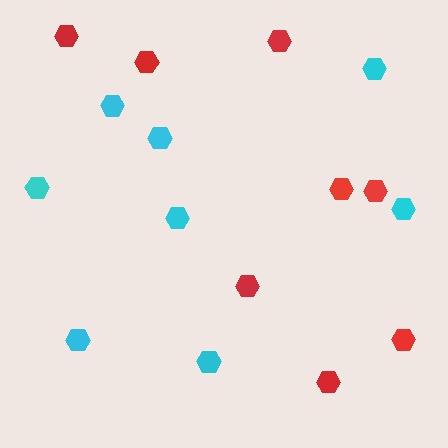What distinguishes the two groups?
There are 2 groups: one group of cyan hexagons (8) and one group of red hexagons (8).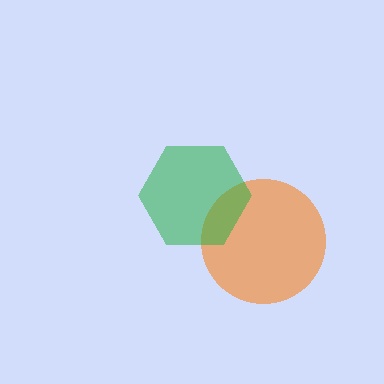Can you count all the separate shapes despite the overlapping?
Yes, there are 2 separate shapes.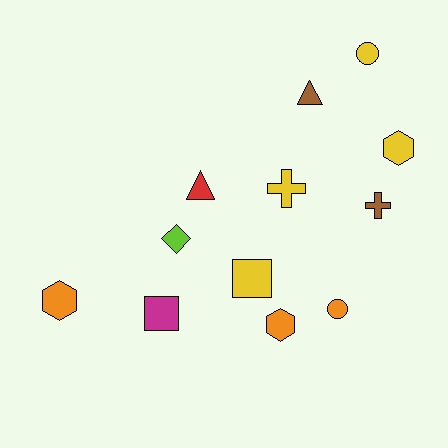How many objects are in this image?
There are 12 objects.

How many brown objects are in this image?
There are 2 brown objects.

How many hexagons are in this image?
There are 3 hexagons.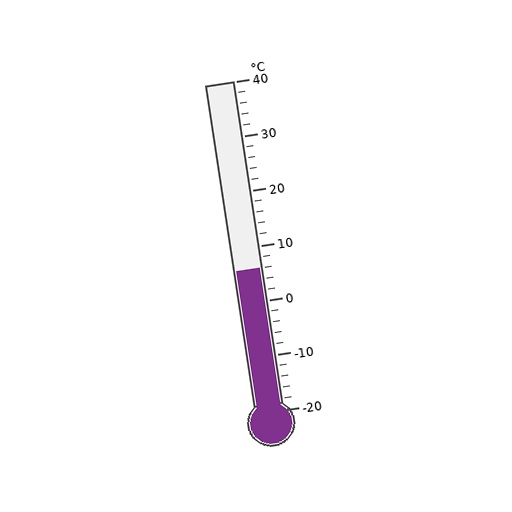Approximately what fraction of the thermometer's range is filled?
The thermometer is filled to approximately 45% of its range.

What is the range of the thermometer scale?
The thermometer scale ranges from -20°C to 40°C.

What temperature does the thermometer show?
The thermometer shows approximately 6°C.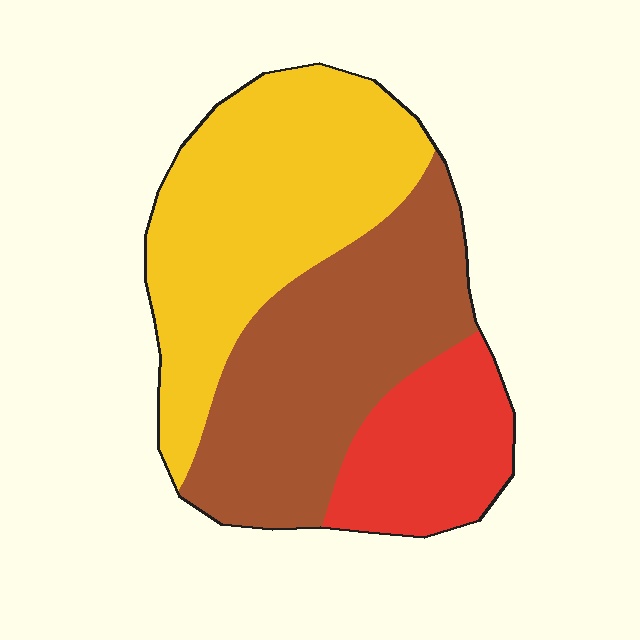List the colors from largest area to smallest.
From largest to smallest: yellow, brown, red.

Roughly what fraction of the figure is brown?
Brown takes up about two fifths (2/5) of the figure.